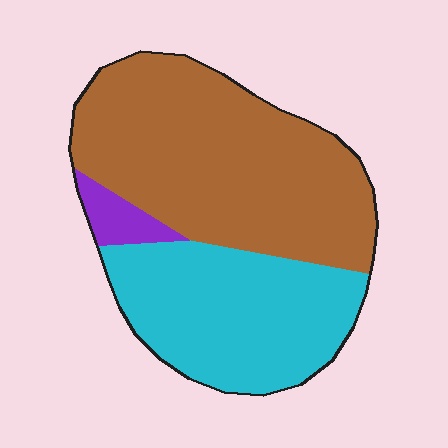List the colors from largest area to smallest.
From largest to smallest: brown, cyan, purple.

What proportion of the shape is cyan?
Cyan covers around 40% of the shape.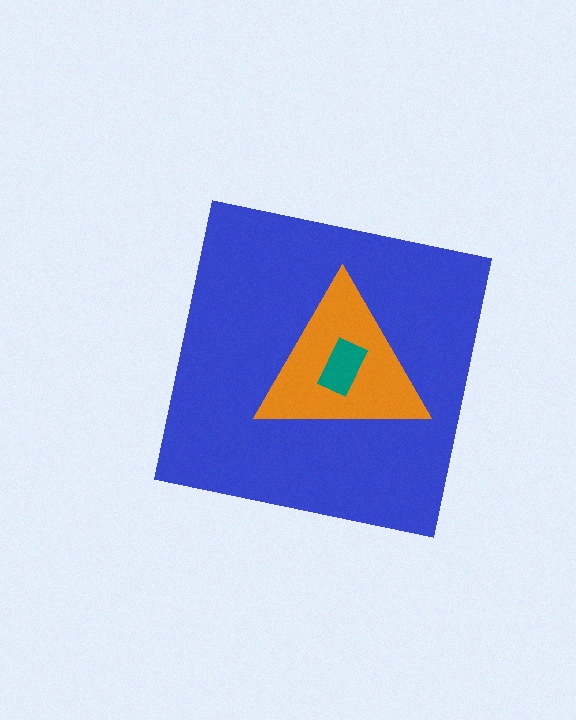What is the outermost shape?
The blue square.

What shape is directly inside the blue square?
The orange triangle.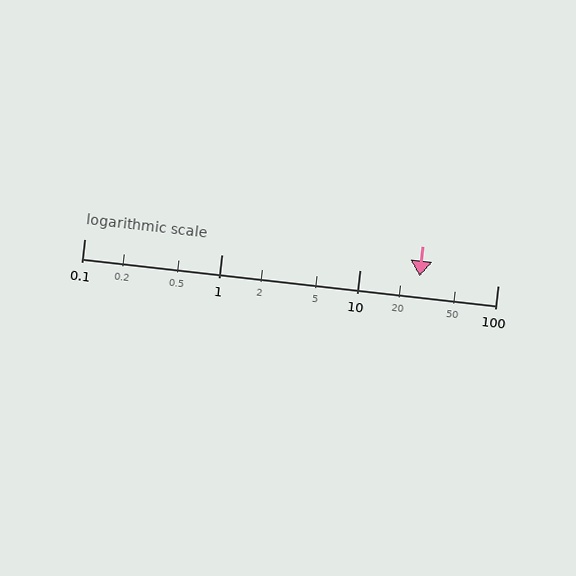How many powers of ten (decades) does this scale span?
The scale spans 3 decades, from 0.1 to 100.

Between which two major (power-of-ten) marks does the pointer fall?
The pointer is between 10 and 100.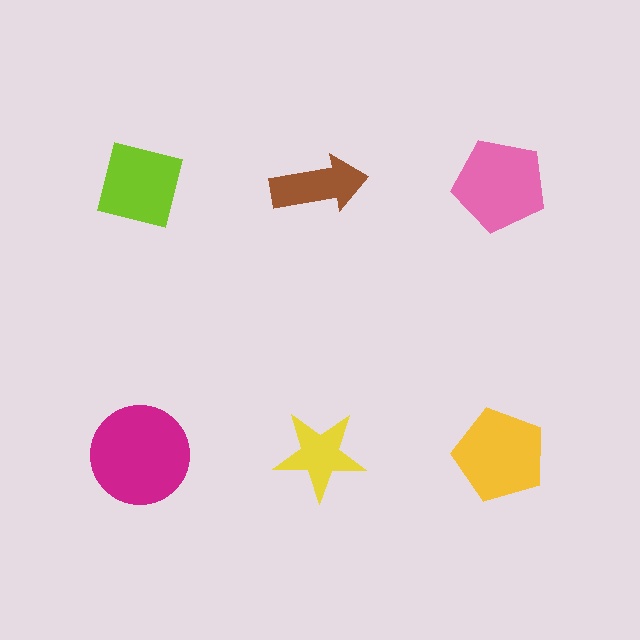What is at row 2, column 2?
A yellow star.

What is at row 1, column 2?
A brown arrow.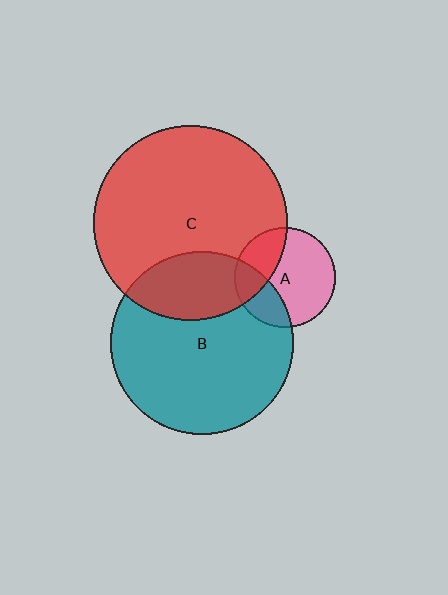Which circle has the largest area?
Circle C (red).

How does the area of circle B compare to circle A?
Approximately 3.3 times.